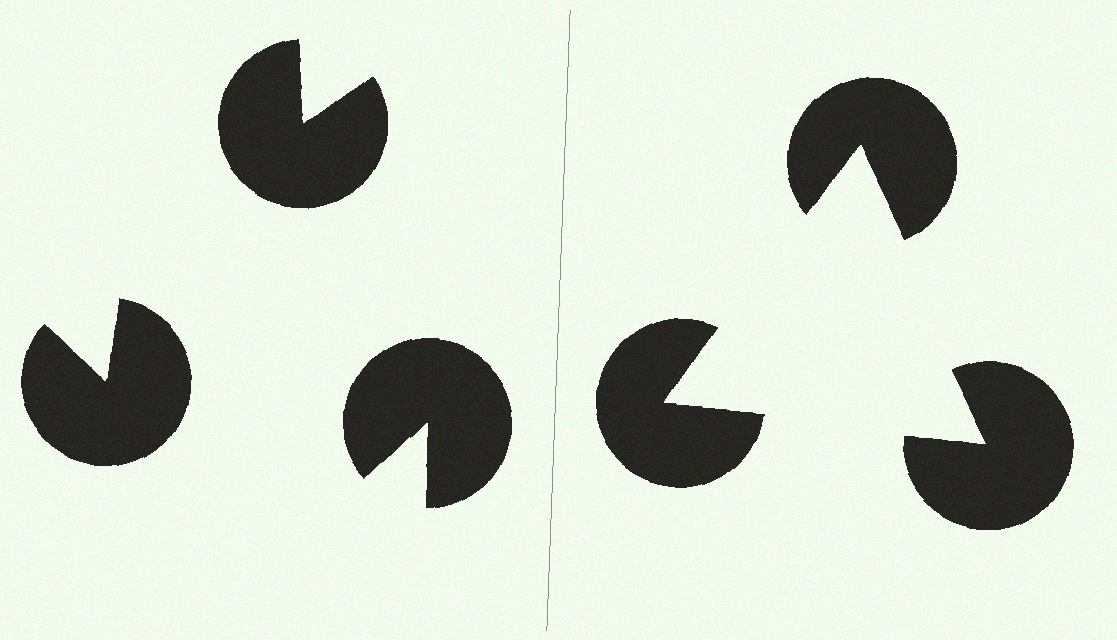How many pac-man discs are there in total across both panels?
6 — 3 on each side.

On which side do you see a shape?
An illusory triangle appears on the right side. On the left side the wedge cuts are rotated, so no coherent shape forms.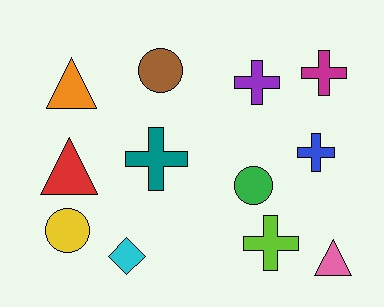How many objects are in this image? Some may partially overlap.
There are 12 objects.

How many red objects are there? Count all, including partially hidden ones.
There is 1 red object.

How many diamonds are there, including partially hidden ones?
There is 1 diamond.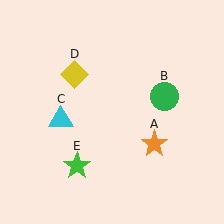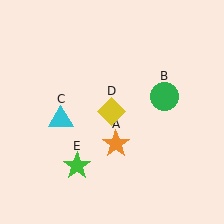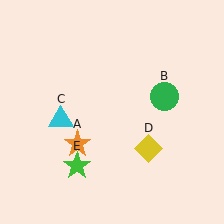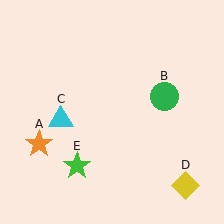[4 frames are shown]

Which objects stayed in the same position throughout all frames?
Green circle (object B) and cyan triangle (object C) and green star (object E) remained stationary.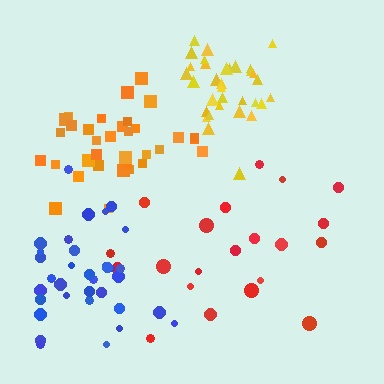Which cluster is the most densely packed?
Yellow.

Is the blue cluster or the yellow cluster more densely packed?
Yellow.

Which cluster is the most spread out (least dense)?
Red.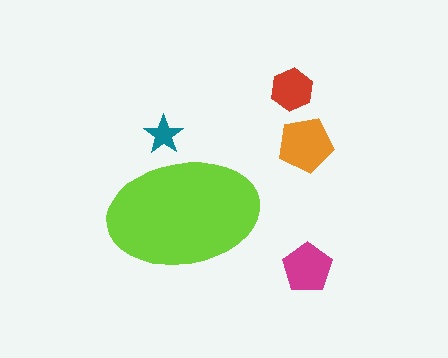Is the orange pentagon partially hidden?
No, the orange pentagon is fully visible.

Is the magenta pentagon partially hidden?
No, the magenta pentagon is fully visible.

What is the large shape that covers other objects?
A lime ellipse.